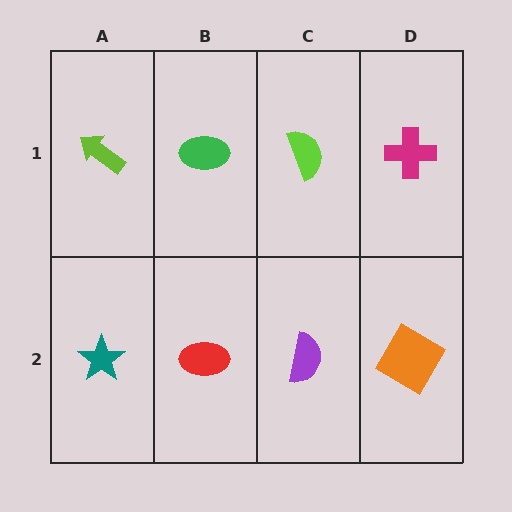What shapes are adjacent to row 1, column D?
An orange diamond (row 2, column D), a lime semicircle (row 1, column C).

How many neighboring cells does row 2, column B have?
3.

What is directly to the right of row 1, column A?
A green ellipse.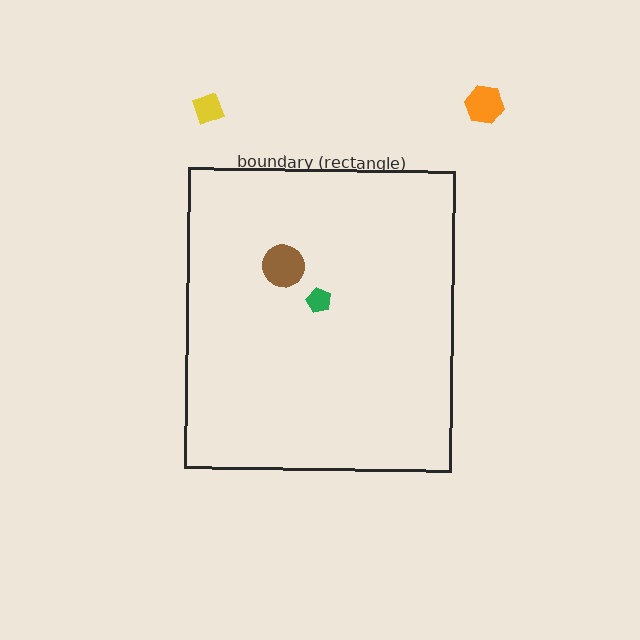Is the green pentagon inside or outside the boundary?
Inside.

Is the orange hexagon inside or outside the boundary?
Outside.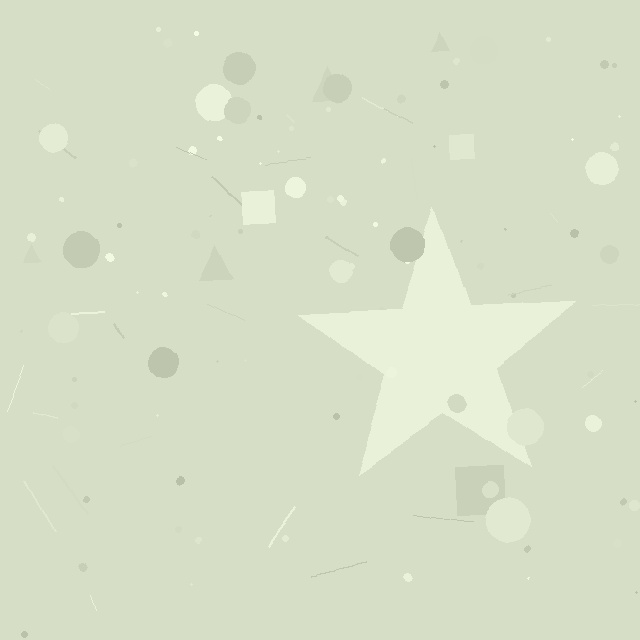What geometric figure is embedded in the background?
A star is embedded in the background.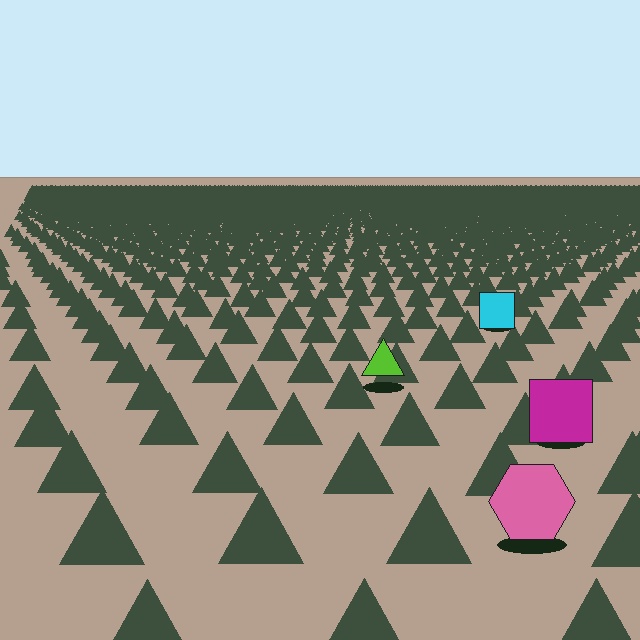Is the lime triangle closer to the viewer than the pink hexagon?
No. The pink hexagon is closer — you can tell from the texture gradient: the ground texture is coarser near it.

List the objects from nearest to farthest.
From nearest to farthest: the pink hexagon, the magenta square, the lime triangle, the cyan square.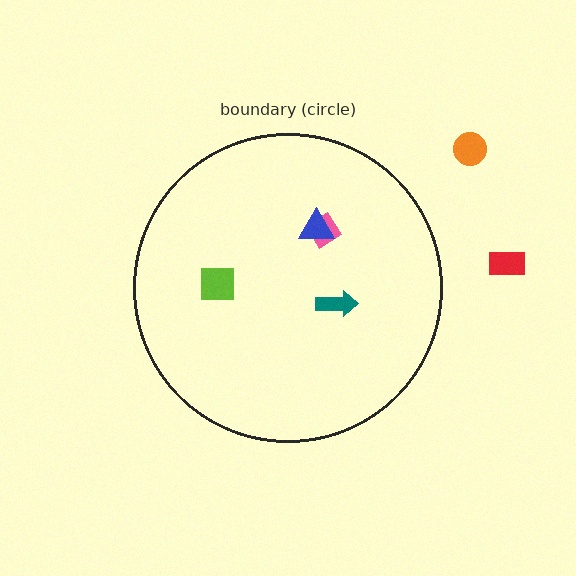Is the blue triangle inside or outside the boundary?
Inside.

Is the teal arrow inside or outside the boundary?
Inside.